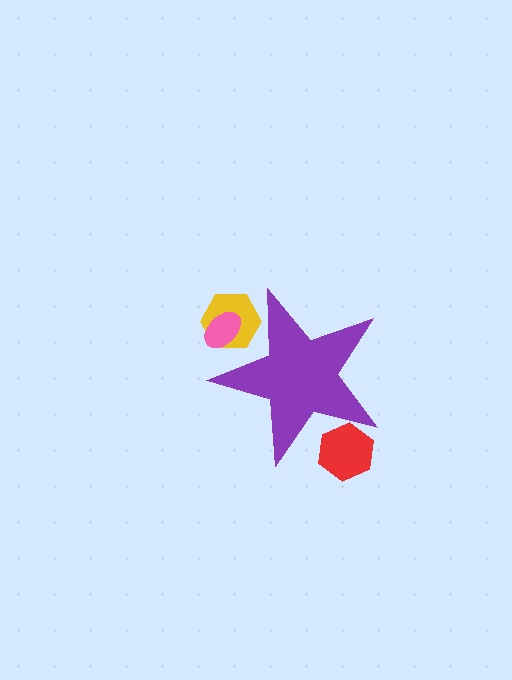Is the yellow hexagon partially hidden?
Yes, the yellow hexagon is partially hidden behind the purple star.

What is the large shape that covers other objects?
A purple star.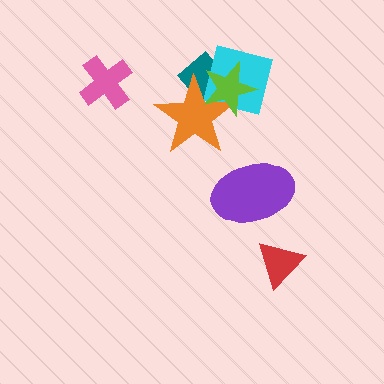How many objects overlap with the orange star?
3 objects overlap with the orange star.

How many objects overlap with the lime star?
3 objects overlap with the lime star.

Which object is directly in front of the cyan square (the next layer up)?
The orange star is directly in front of the cyan square.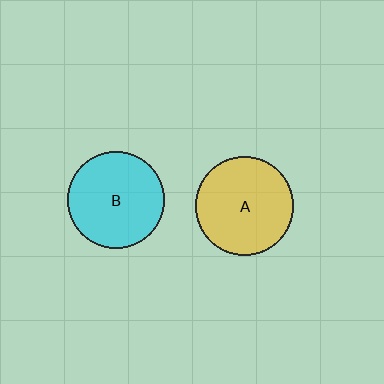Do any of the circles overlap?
No, none of the circles overlap.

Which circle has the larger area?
Circle A (yellow).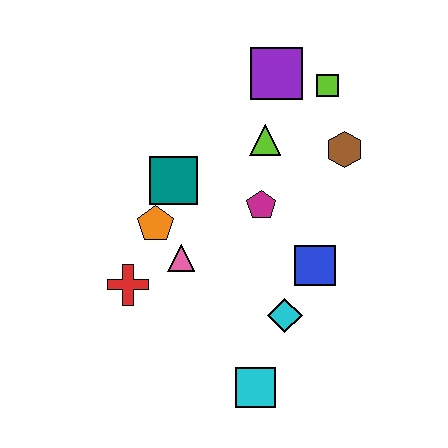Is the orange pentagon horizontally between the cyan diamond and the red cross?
Yes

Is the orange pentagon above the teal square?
No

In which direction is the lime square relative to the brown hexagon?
The lime square is above the brown hexagon.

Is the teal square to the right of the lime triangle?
No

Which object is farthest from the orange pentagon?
The lime square is farthest from the orange pentagon.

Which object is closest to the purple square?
The lime square is closest to the purple square.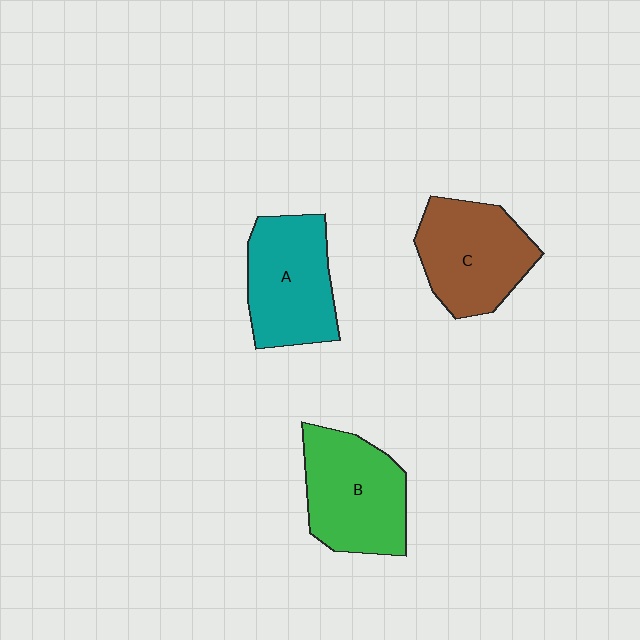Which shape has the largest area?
Shape B (green).